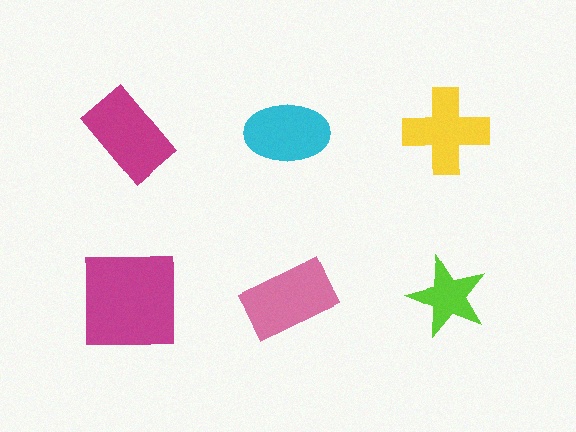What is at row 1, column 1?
A magenta rectangle.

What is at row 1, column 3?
A yellow cross.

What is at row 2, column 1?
A magenta square.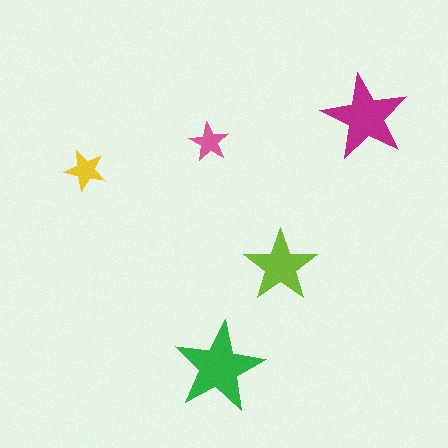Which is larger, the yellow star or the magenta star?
The magenta one.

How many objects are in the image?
There are 5 objects in the image.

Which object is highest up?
The magenta star is topmost.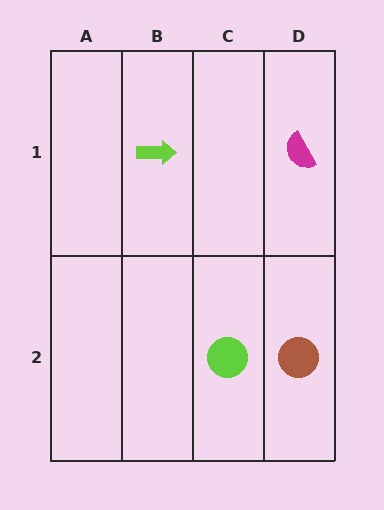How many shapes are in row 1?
2 shapes.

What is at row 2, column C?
A lime circle.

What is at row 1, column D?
A magenta semicircle.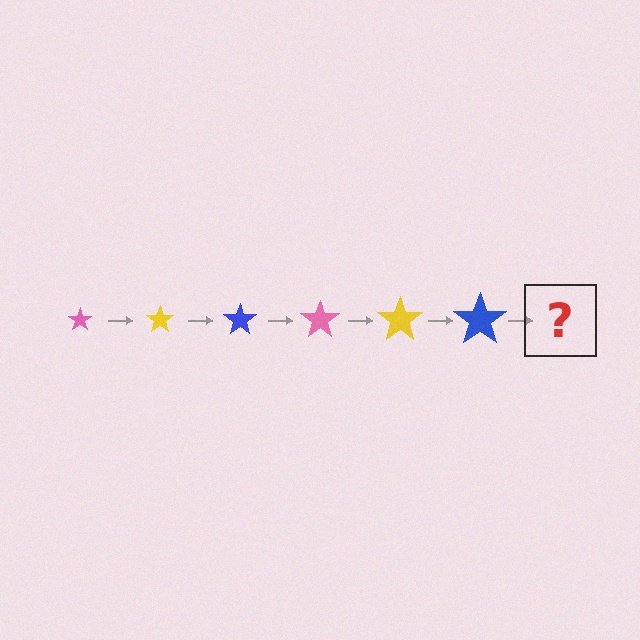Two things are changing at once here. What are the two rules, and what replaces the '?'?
The two rules are that the star grows larger each step and the color cycles through pink, yellow, and blue. The '?' should be a pink star, larger than the previous one.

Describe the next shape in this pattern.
It should be a pink star, larger than the previous one.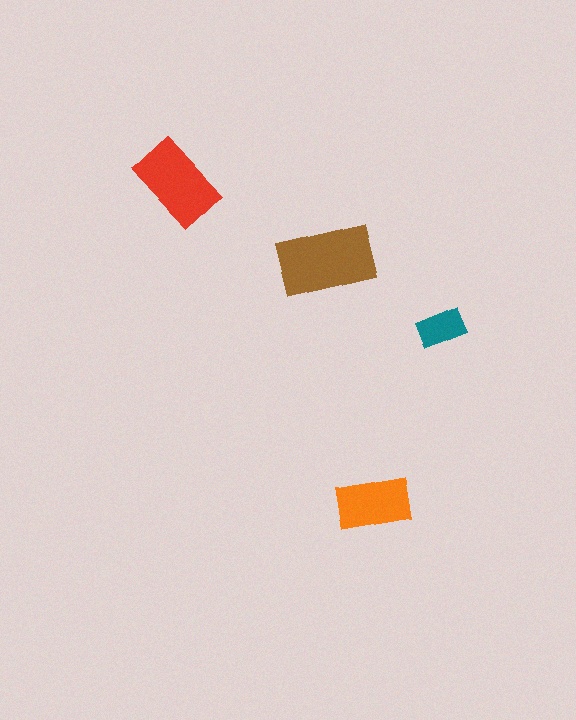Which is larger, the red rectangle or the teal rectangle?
The red one.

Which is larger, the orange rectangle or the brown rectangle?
The brown one.